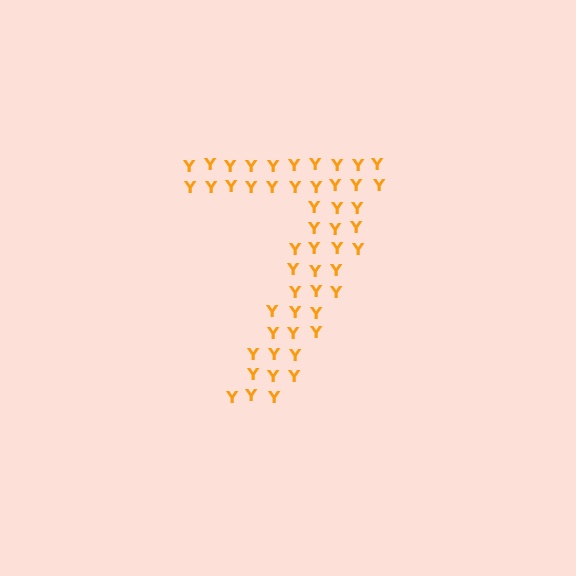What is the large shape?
The large shape is the digit 7.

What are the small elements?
The small elements are letter Y's.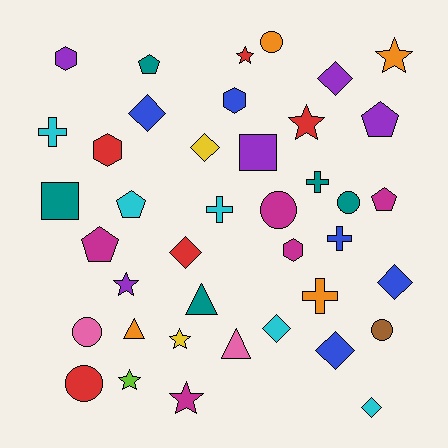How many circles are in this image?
There are 6 circles.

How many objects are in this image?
There are 40 objects.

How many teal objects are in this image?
There are 5 teal objects.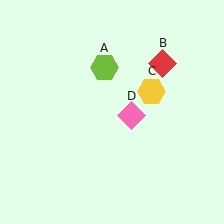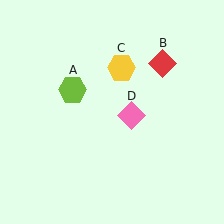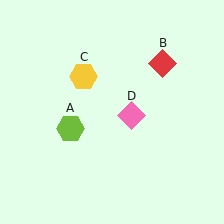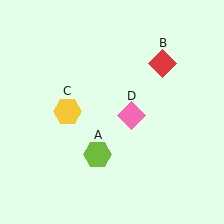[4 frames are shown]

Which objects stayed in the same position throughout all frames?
Red diamond (object B) and pink diamond (object D) remained stationary.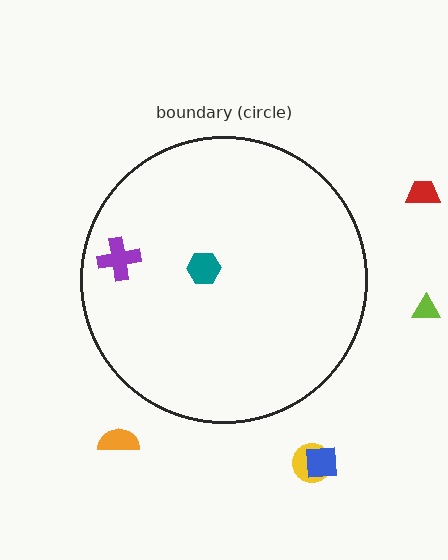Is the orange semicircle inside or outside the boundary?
Outside.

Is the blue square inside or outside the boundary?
Outside.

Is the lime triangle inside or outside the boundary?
Outside.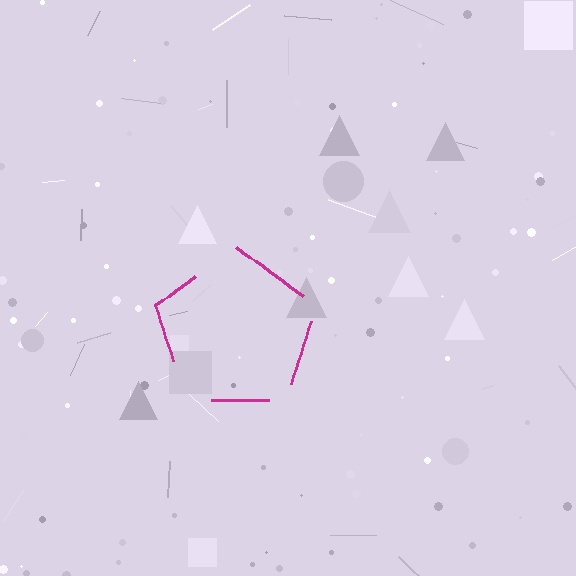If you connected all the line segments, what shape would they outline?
They would outline a pentagon.